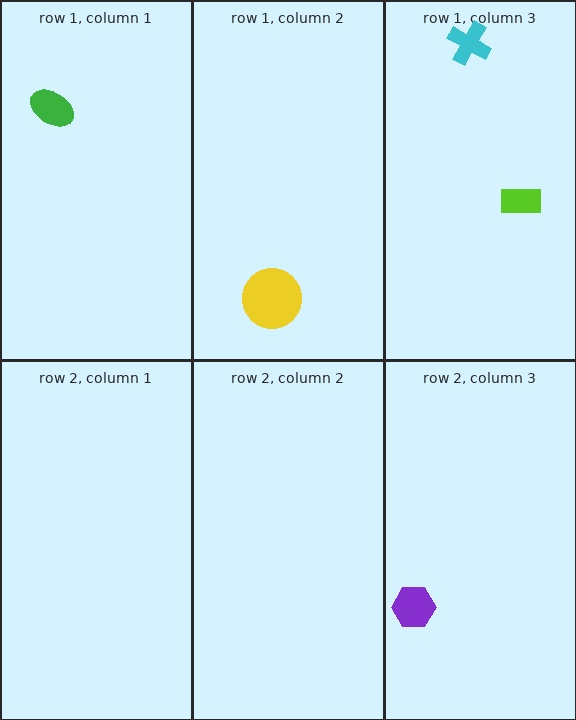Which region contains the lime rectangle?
The row 1, column 3 region.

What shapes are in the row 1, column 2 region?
The yellow circle.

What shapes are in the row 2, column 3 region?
The purple hexagon.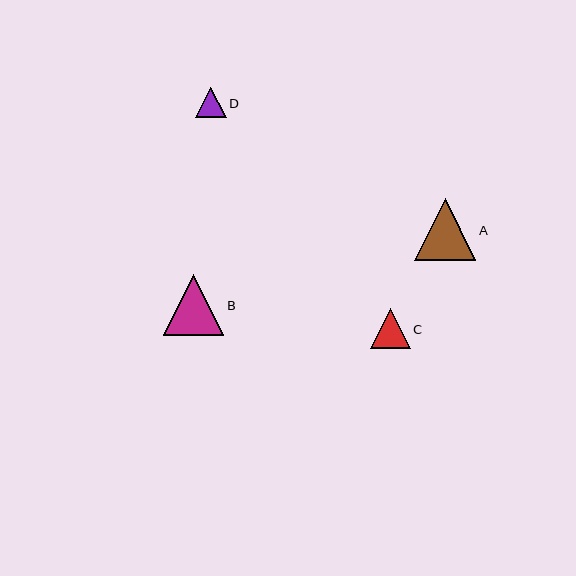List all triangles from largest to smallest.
From largest to smallest: A, B, C, D.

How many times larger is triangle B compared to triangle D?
Triangle B is approximately 2.0 times the size of triangle D.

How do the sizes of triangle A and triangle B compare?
Triangle A and triangle B are approximately the same size.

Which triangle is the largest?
Triangle A is the largest with a size of approximately 62 pixels.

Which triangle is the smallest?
Triangle D is the smallest with a size of approximately 30 pixels.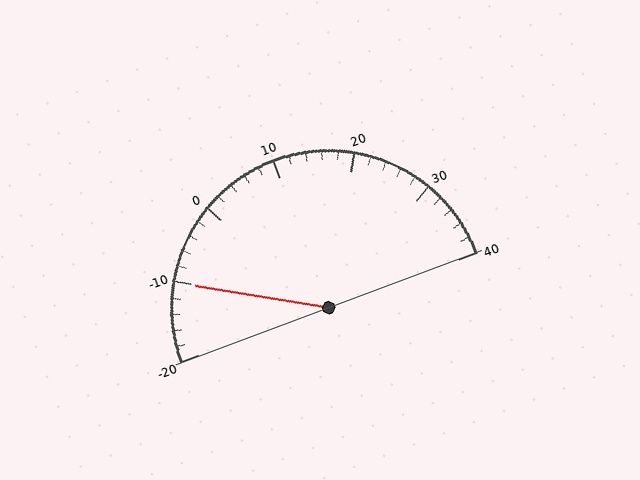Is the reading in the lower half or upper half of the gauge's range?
The reading is in the lower half of the range (-20 to 40).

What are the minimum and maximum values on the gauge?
The gauge ranges from -20 to 40.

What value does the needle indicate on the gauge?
The needle indicates approximately -10.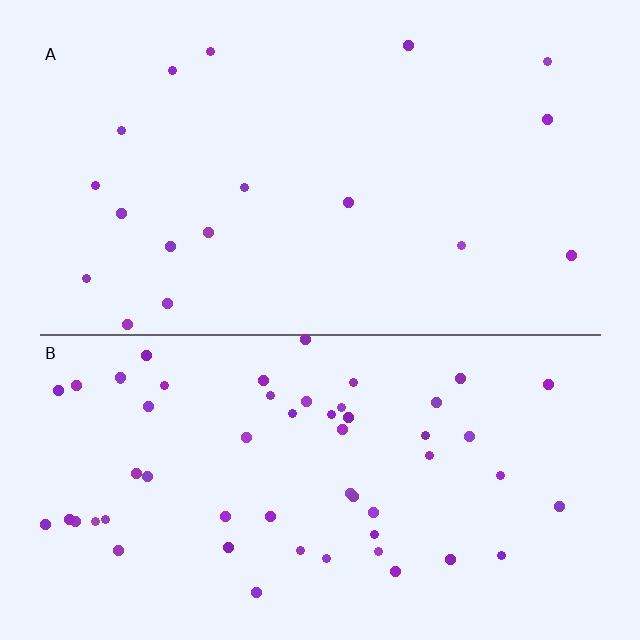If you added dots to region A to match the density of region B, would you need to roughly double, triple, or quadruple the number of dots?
Approximately triple.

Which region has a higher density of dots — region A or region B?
B (the bottom).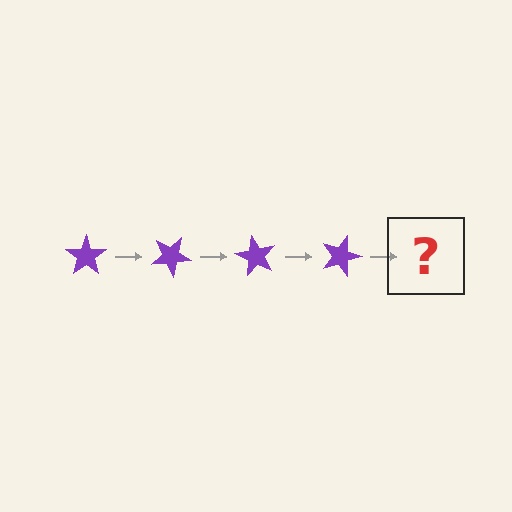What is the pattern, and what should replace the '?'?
The pattern is that the star rotates 30 degrees each step. The '?' should be a purple star rotated 120 degrees.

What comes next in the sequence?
The next element should be a purple star rotated 120 degrees.